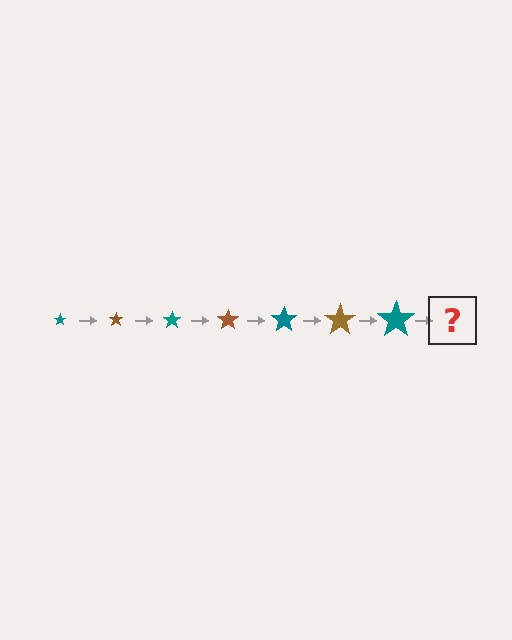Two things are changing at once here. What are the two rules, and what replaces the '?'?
The two rules are that the star grows larger each step and the color cycles through teal and brown. The '?' should be a brown star, larger than the previous one.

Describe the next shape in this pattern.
It should be a brown star, larger than the previous one.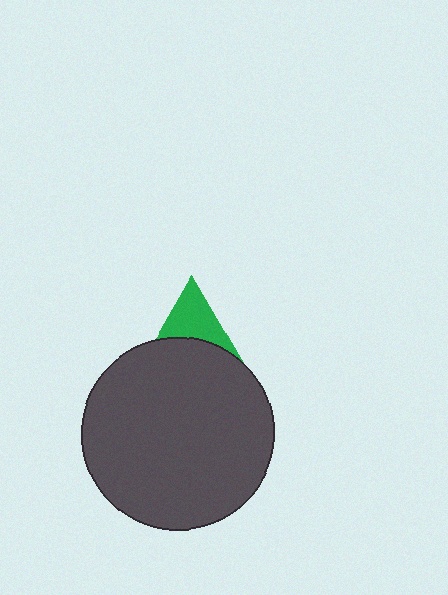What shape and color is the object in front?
The object in front is a dark gray circle.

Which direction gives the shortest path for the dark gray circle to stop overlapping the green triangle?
Moving down gives the shortest separation.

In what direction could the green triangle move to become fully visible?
The green triangle could move up. That would shift it out from behind the dark gray circle entirely.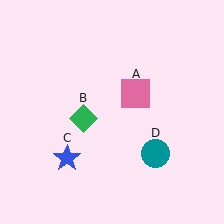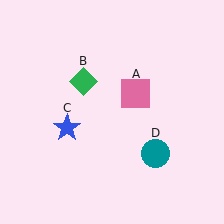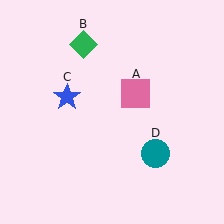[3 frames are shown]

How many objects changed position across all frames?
2 objects changed position: green diamond (object B), blue star (object C).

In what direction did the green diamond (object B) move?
The green diamond (object B) moved up.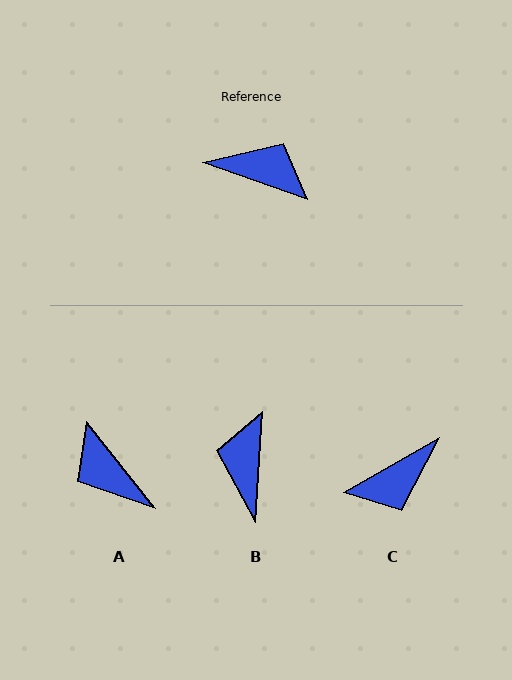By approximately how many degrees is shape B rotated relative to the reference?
Approximately 105 degrees counter-clockwise.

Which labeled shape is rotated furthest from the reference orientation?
A, about 148 degrees away.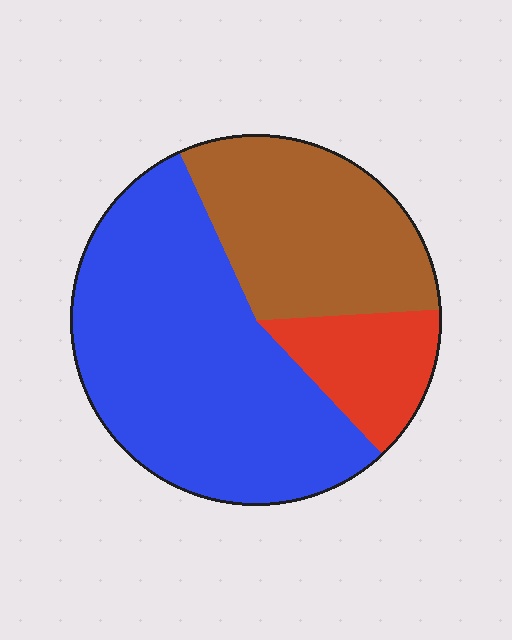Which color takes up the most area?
Blue, at roughly 55%.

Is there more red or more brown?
Brown.